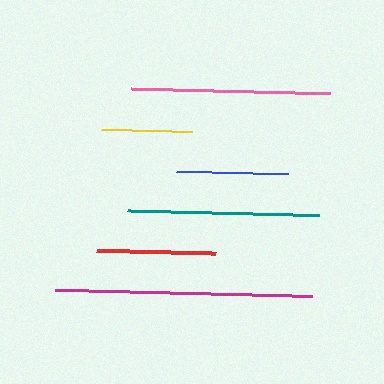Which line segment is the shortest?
The yellow line is the shortest at approximately 91 pixels.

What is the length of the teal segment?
The teal segment is approximately 192 pixels long.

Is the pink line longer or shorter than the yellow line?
The pink line is longer than the yellow line.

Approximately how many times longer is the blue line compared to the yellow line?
The blue line is approximately 1.2 times the length of the yellow line.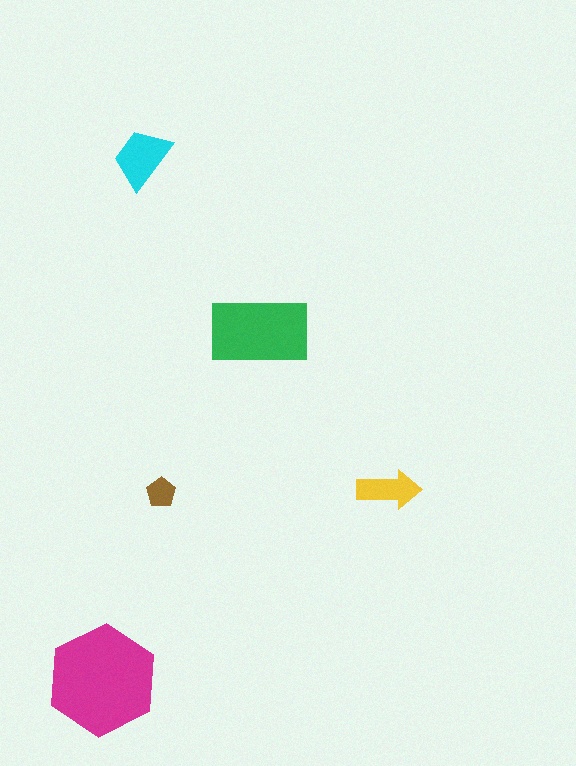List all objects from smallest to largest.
The brown pentagon, the yellow arrow, the cyan trapezoid, the green rectangle, the magenta hexagon.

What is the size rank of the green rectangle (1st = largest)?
2nd.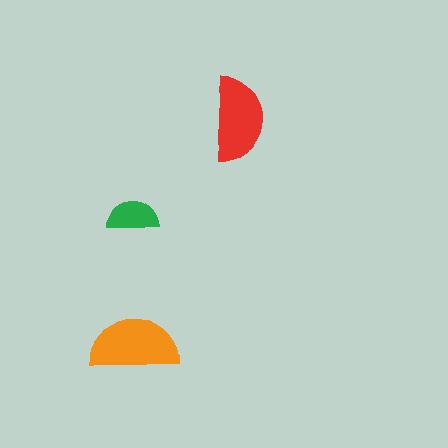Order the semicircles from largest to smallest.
the orange one, the red one, the green one.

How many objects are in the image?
There are 3 objects in the image.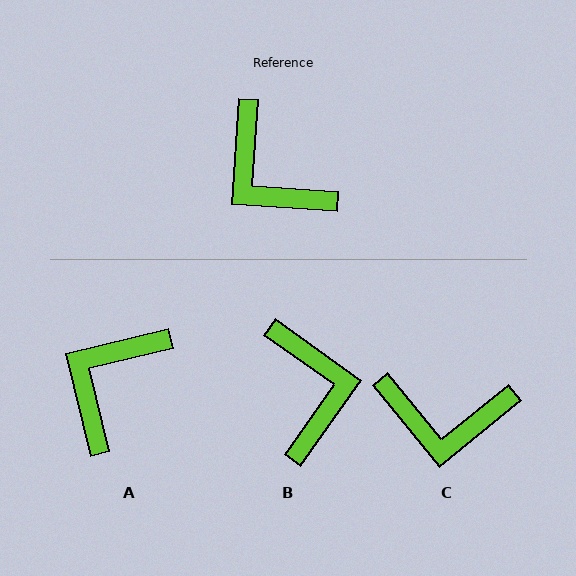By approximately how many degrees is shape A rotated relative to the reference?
Approximately 73 degrees clockwise.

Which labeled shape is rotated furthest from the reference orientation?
B, about 149 degrees away.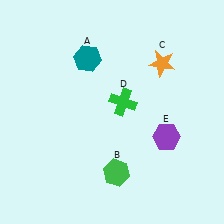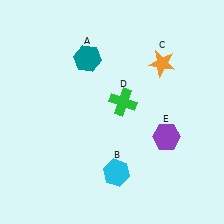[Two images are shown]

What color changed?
The hexagon (B) changed from green in Image 1 to cyan in Image 2.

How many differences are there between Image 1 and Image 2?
There is 1 difference between the two images.